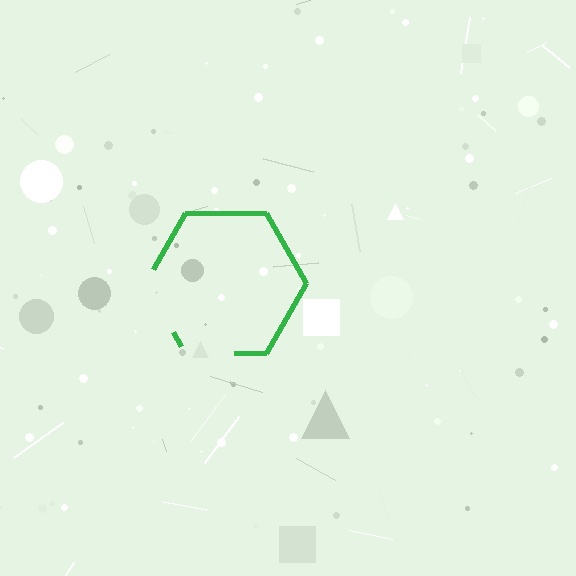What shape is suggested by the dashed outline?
The dashed outline suggests a hexagon.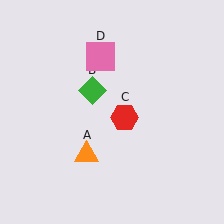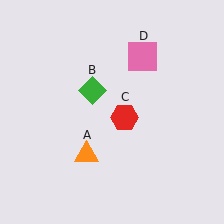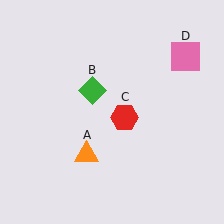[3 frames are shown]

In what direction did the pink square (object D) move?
The pink square (object D) moved right.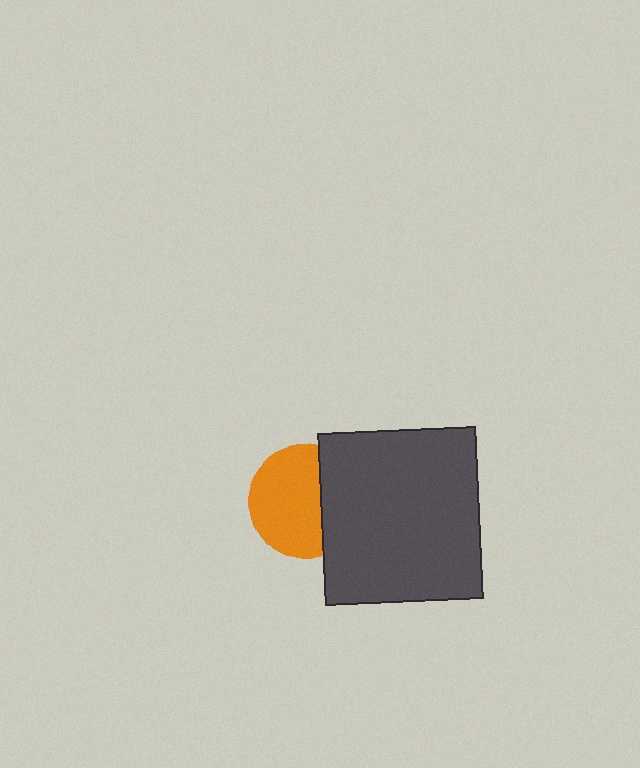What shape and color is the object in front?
The object in front is a dark gray rectangle.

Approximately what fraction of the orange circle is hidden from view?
Roughly 34% of the orange circle is hidden behind the dark gray rectangle.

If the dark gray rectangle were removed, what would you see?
You would see the complete orange circle.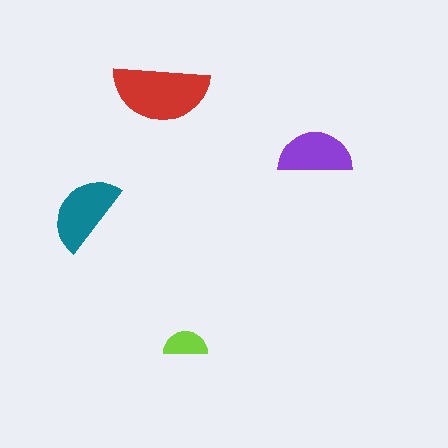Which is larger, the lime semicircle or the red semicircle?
The red one.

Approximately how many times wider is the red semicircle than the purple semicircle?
About 1.5 times wider.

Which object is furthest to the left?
The teal semicircle is leftmost.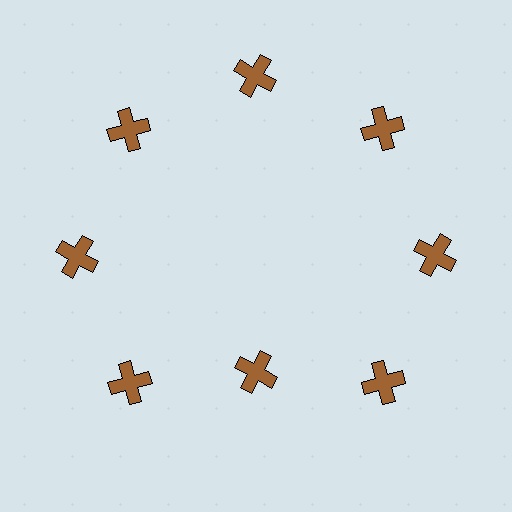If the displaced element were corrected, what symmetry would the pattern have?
It would have 8-fold rotational symmetry — the pattern would map onto itself every 45 degrees.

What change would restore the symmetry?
The symmetry would be restored by moving it outward, back onto the ring so that all 8 crosses sit at equal angles and equal distance from the center.